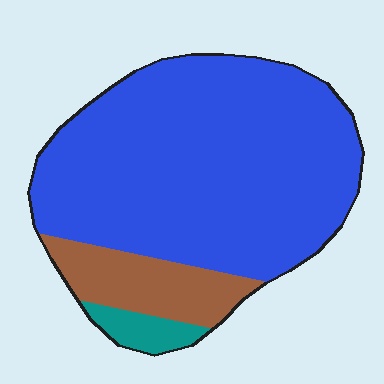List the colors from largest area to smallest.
From largest to smallest: blue, brown, teal.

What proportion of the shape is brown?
Brown takes up about one sixth (1/6) of the shape.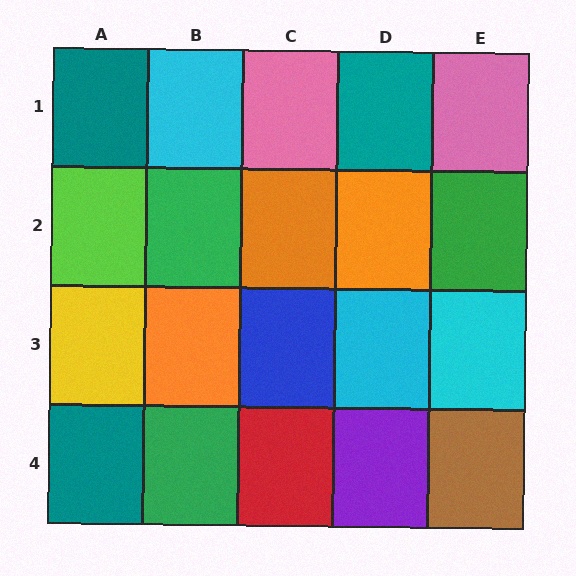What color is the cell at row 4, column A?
Teal.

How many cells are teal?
3 cells are teal.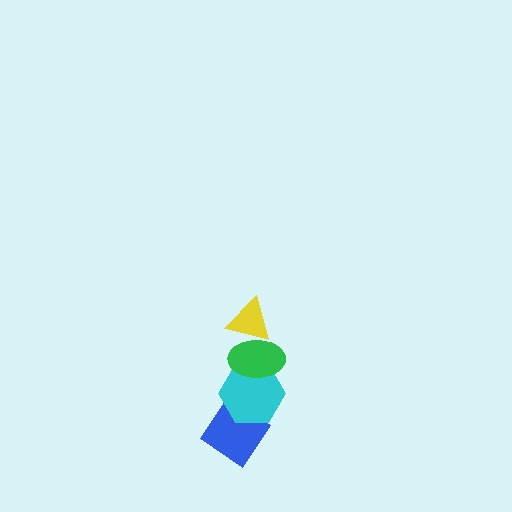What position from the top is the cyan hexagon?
The cyan hexagon is 3rd from the top.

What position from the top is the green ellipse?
The green ellipse is 2nd from the top.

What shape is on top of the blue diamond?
The cyan hexagon is on top of the blue diamond.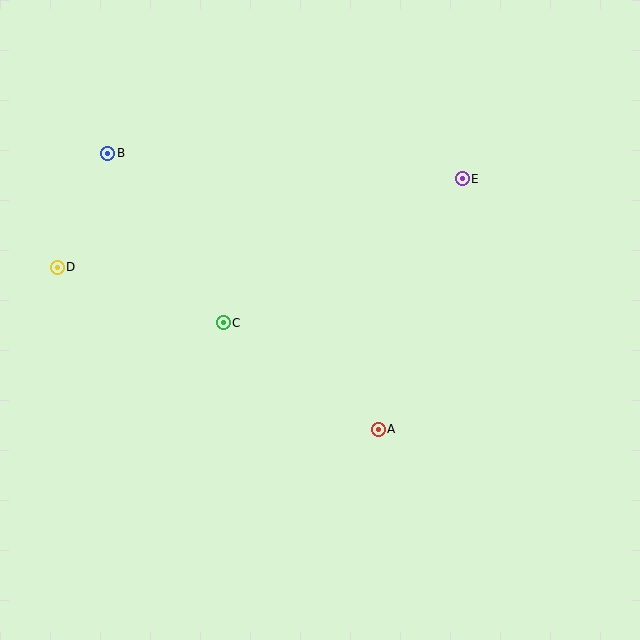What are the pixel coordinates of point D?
Point D is at (57, 267).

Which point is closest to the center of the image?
Point C at (223, 323) is closest to the center.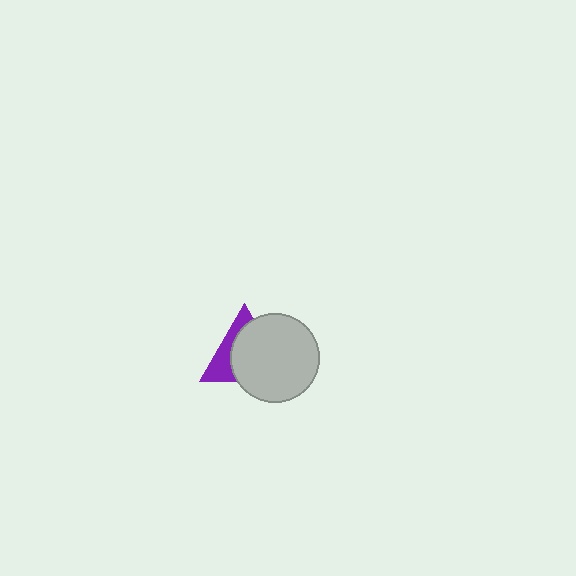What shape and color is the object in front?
The object in front is a light gray circle.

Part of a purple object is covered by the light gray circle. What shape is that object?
It is a triangle.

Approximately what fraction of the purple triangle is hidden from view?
Roughly 65% of the purple triangle is hidden behind the light gray circle.